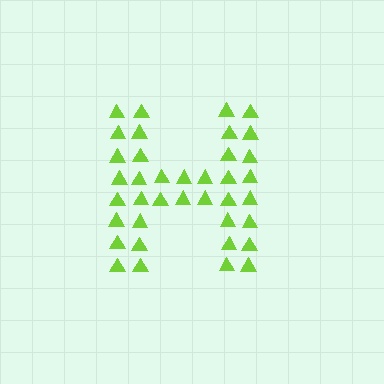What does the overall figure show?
The overall figure shows the letter H.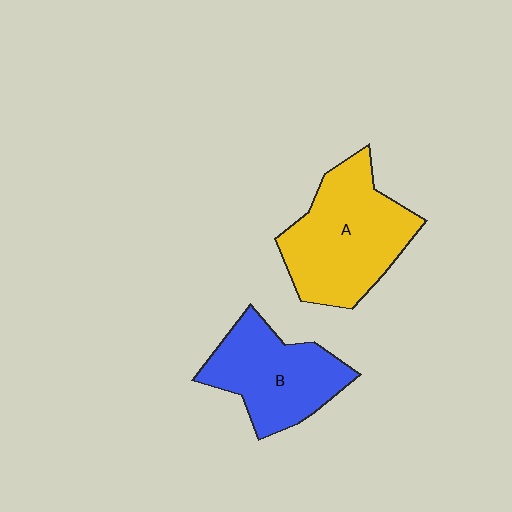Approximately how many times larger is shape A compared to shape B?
Approximately 1.3 times.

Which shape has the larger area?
Shape A (yellow).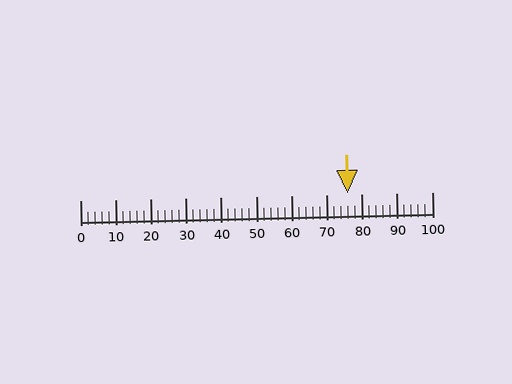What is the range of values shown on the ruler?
The ruler shows values from 0 to 100.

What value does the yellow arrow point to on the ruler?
The yellow arrow points to approximately 76.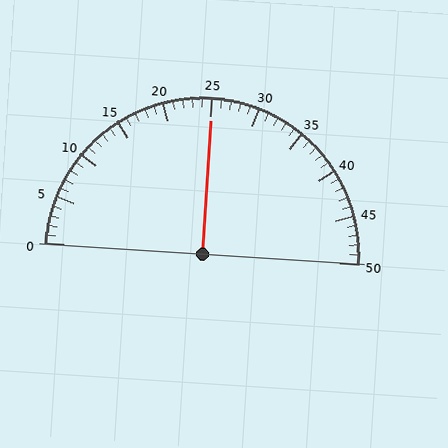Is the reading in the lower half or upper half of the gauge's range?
The reading is in the upper half of the range (0 to 50).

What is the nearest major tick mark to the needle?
The nearest major tick mark is 25.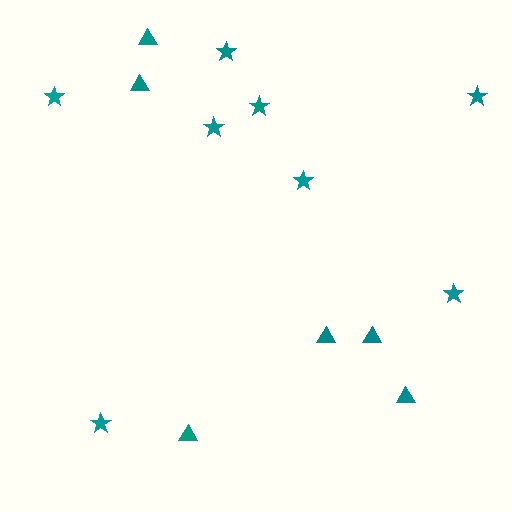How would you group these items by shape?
There are 2 groups: one group of stars (8) and one group of triangles (6).